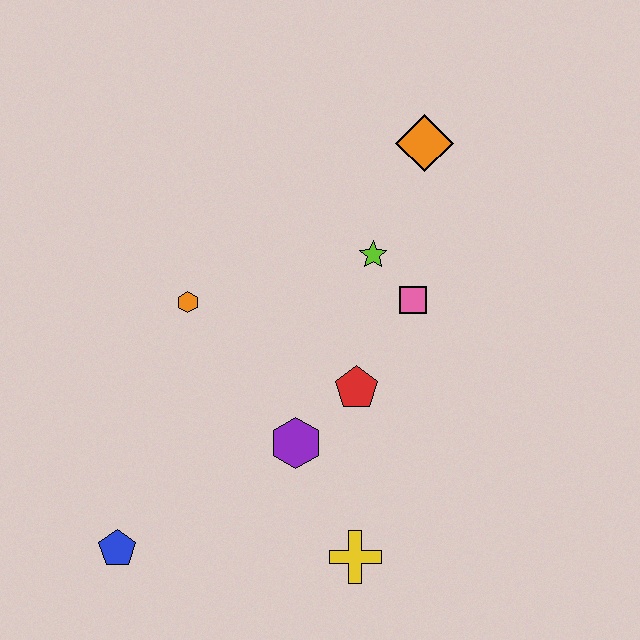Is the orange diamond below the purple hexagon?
No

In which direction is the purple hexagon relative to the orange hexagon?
The purple hexagon is below the orange hexagon.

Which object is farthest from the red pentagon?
The blue pentagon is farthest from the red pentagon.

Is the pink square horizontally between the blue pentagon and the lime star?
No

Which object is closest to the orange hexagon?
The purple hexagon is closest to the orange hexagon.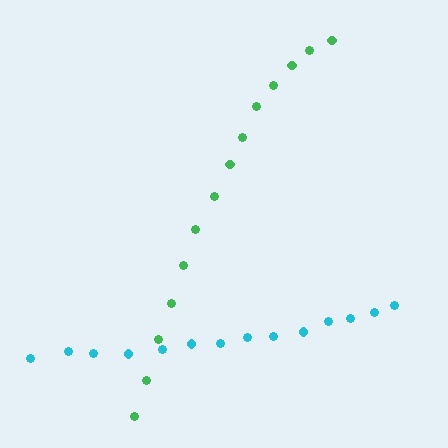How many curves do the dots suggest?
There are 2 distinct paths.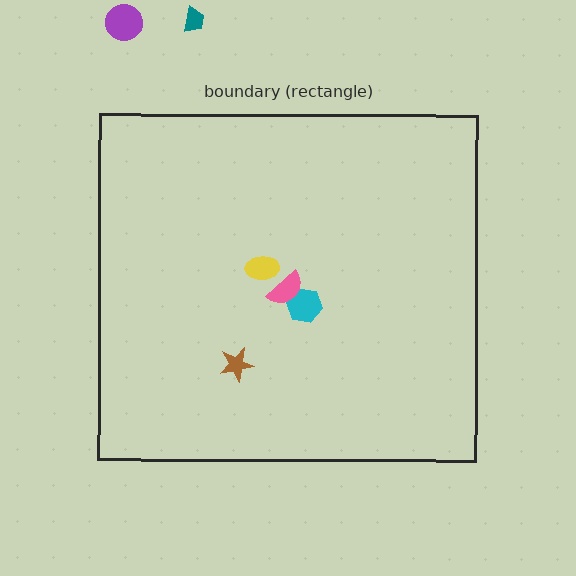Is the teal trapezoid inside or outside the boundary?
Outside.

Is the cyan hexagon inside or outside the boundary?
Inside.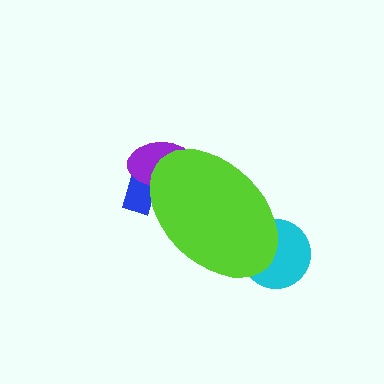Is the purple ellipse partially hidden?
Yes, the purple ellipse is partially hidden behind the lime ellipse.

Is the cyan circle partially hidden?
Yes, the cyan circle is partially hidden behind the lime ellipse.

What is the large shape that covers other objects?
A lime ellipse.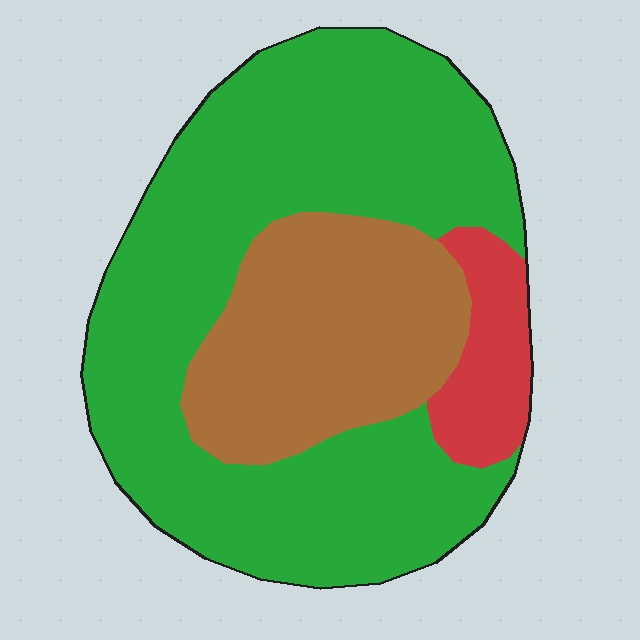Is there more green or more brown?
Green.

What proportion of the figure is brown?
Brown takes up about one quarter (1/4) of the figure.